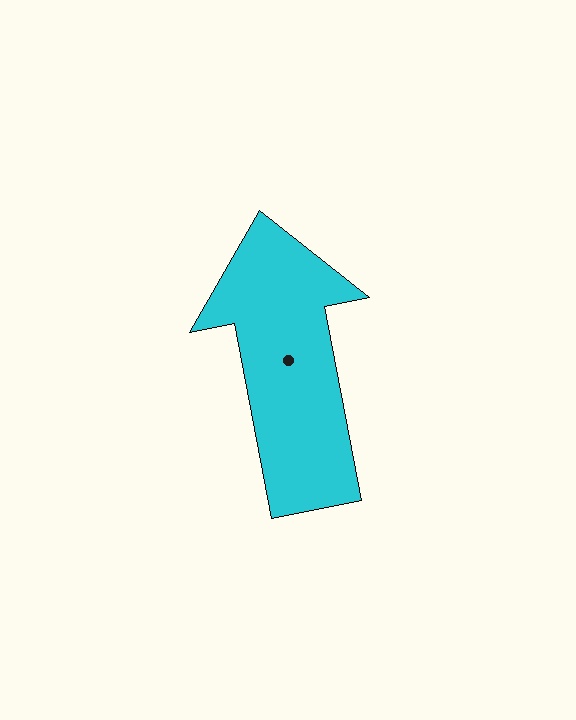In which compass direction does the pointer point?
North.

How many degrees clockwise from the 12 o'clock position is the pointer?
Approximately 349 degrees.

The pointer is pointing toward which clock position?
Roughly 12 o'clock.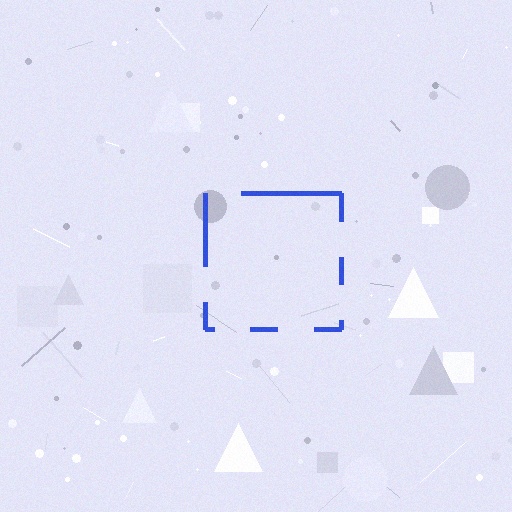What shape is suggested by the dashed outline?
The dashed outline suggests a square.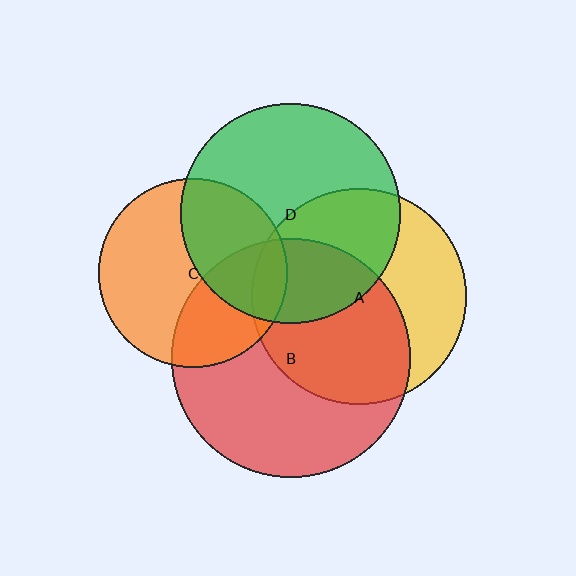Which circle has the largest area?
Circle B (red).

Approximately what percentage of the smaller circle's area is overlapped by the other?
Approximately 35%.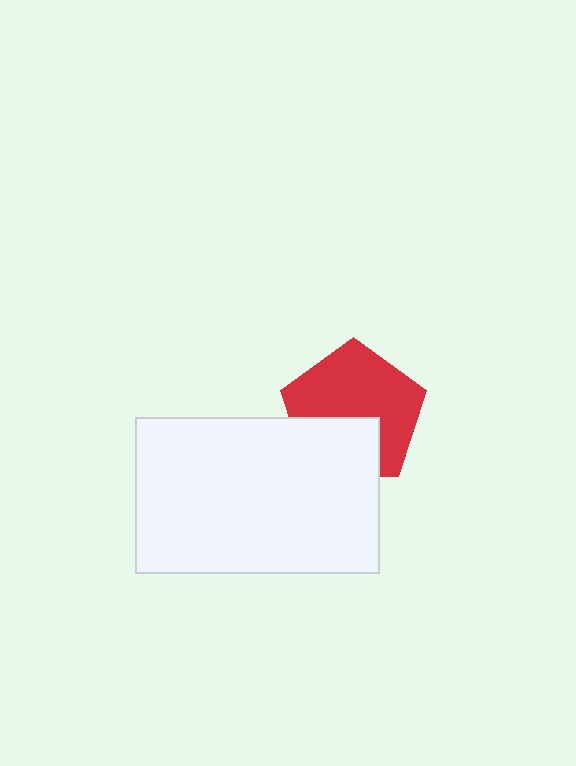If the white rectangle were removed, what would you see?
You would see the complete red pentagon.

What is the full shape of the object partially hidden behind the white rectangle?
The partially hidden object is a red pentagon.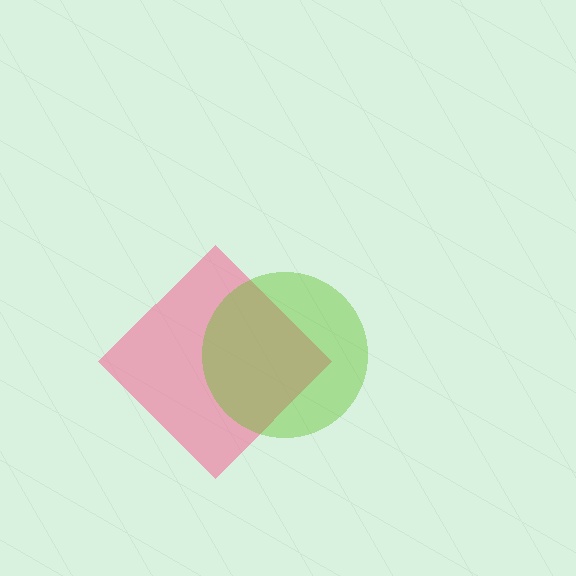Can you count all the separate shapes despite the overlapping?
Yes, there are 2 separate shapes.